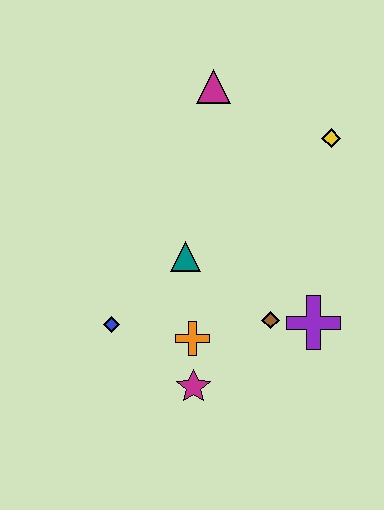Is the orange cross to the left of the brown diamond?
Yes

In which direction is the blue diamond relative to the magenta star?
The blue diamond is to the left of the magenta star.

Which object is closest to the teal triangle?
The orange cross is closest to the teal triangle.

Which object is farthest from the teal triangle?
The yellow diamond is farthest from the teal triangle.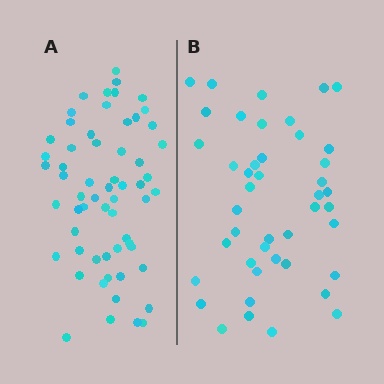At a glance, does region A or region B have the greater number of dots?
Region A (the left region) has more dots.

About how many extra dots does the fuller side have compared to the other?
Region A has approximately 15 more dots than region B.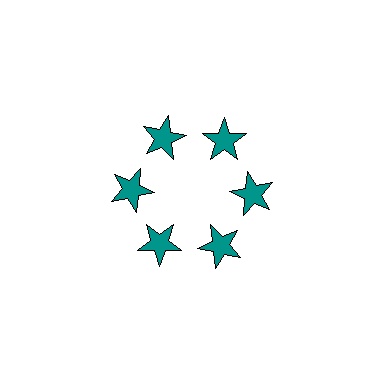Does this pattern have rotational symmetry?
Yes, this pattern has 6-fold rotational symmetry. It looks the same after rotating 60 degrees around the center.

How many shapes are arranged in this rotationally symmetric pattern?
There are 6 shapes, arranged in 6 groups of 1.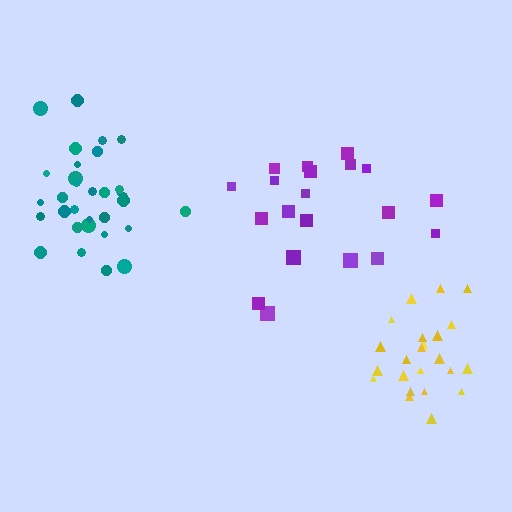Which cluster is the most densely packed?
Teal.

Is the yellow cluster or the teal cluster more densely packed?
Teal.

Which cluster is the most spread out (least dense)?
Purple.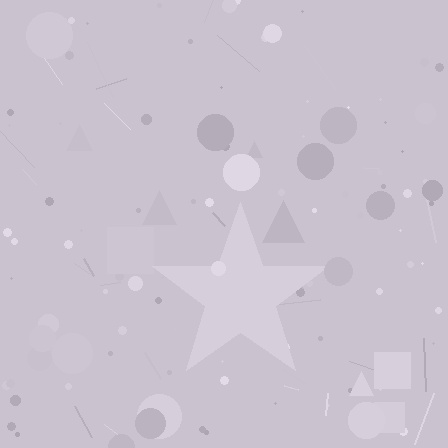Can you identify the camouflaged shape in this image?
The camouflaged shape is a star.